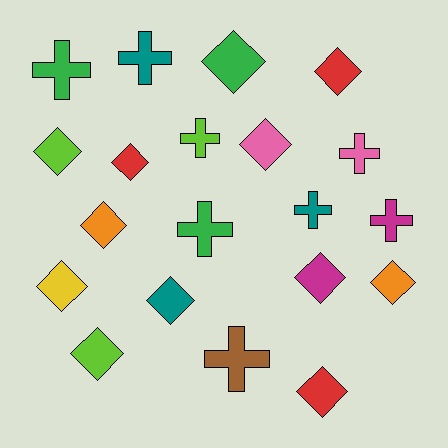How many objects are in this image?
There are 20 objects.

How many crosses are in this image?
There are 8 crosses.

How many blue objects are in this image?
There are no blue objects.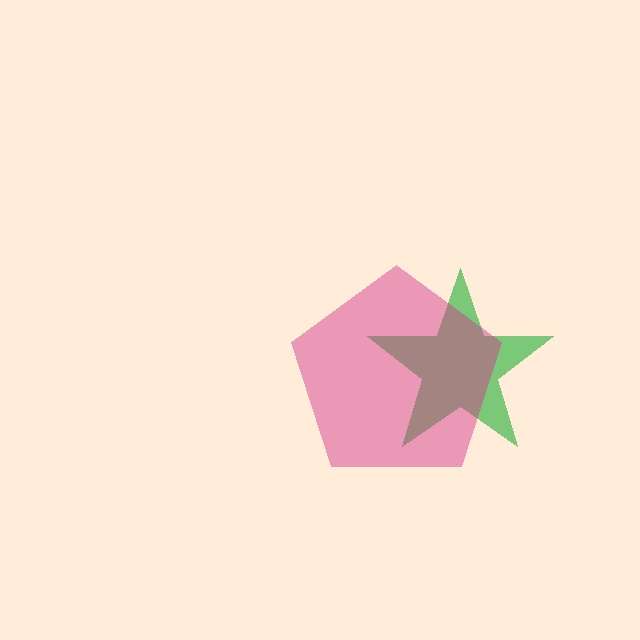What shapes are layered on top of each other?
The layered shapes are: a green star, a magenta pentagon.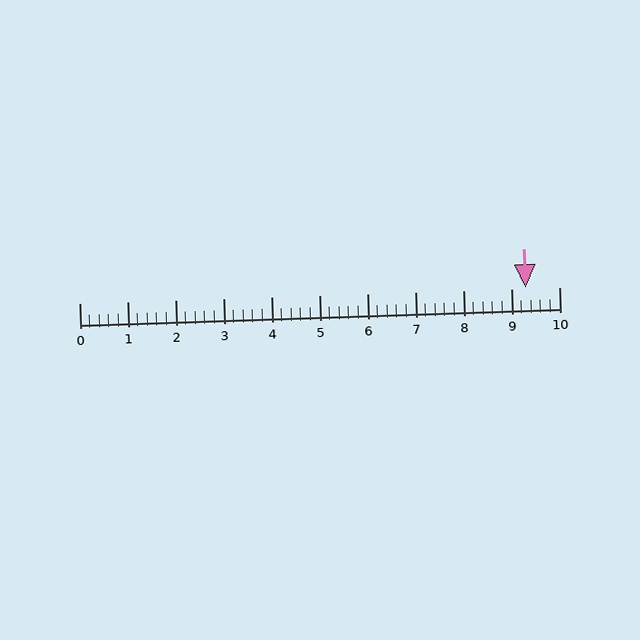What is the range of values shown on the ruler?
The ruler shows values from 0 to 10.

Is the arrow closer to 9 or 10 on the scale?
The arrow is closer to 9.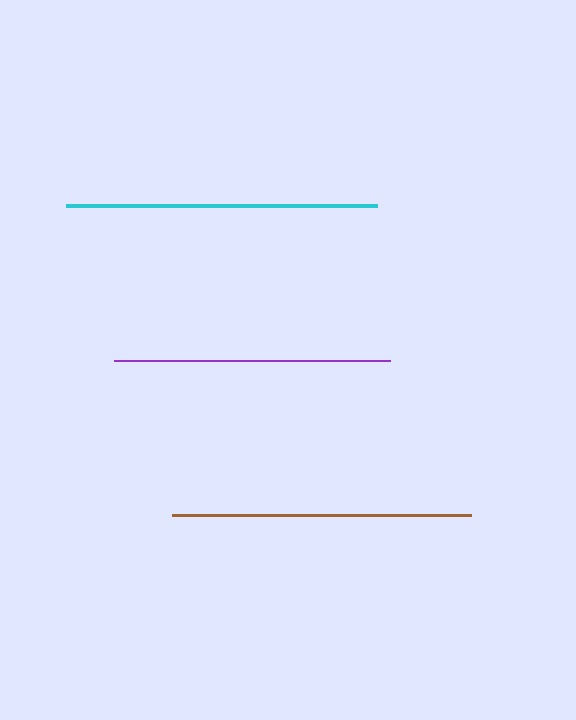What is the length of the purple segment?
The purple segment is approximately 276 pixels long.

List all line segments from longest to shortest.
From longest to shortest: cyan, brown, purple.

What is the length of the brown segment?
The brown segment is approximately 299 pixels long.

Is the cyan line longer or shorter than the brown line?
The cyan line is longer than the brown line.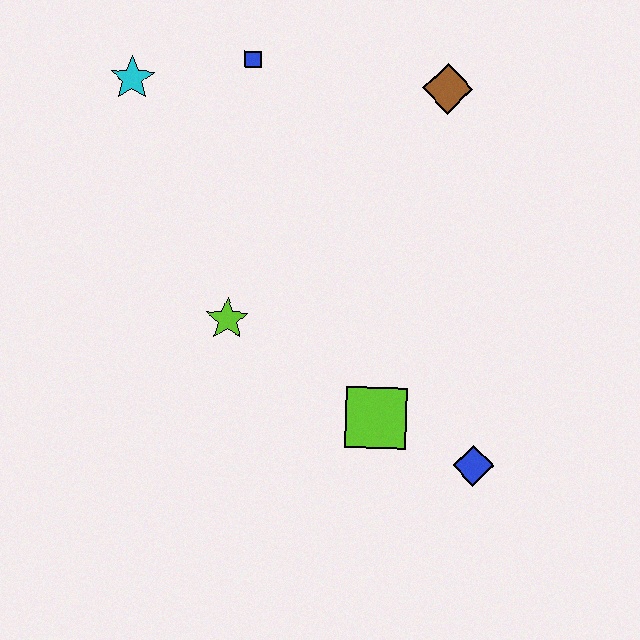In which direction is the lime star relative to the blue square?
The lime star is below the blue square.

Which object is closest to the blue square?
The cyan star is closest to the blue square.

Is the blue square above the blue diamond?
Yes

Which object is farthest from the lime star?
The brown diamond is farthest from the lime star.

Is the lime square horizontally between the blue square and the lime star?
No